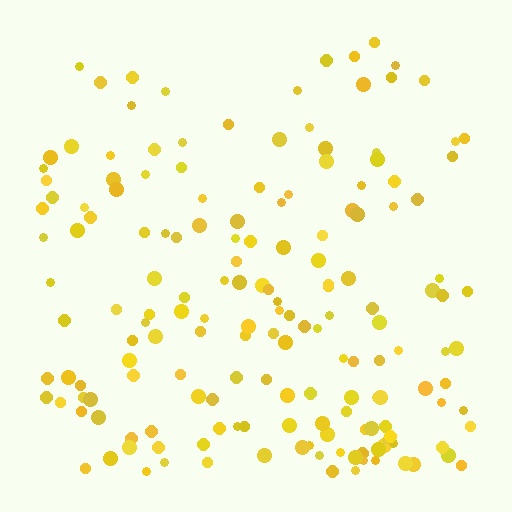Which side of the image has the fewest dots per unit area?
The top.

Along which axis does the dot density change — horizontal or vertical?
Vertical.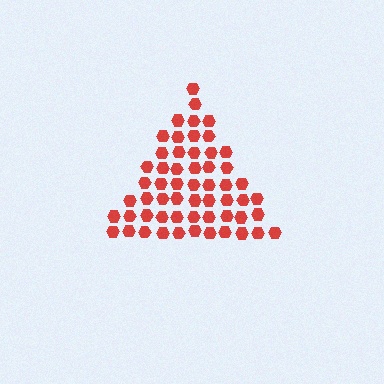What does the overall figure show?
The overall figure shows a triangle.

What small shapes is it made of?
It is made of small hexagons.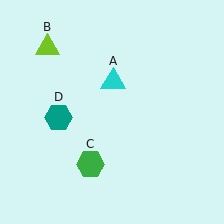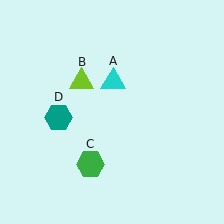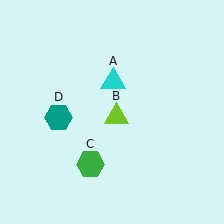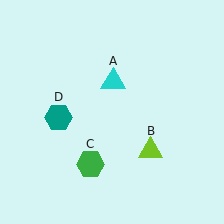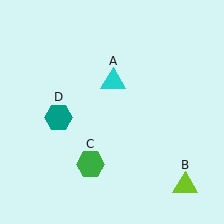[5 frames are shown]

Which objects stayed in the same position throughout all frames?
Cyan triangle (object A) and green hexagon (object C) and teal hexagon (object D) remained stationary.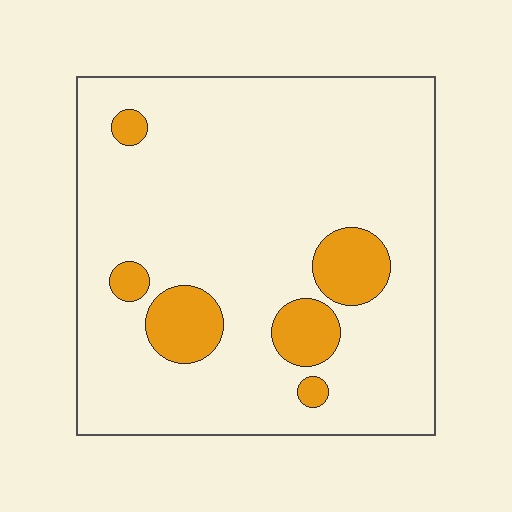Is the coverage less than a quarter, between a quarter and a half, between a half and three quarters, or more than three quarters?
Less than a quarter.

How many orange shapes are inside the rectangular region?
6.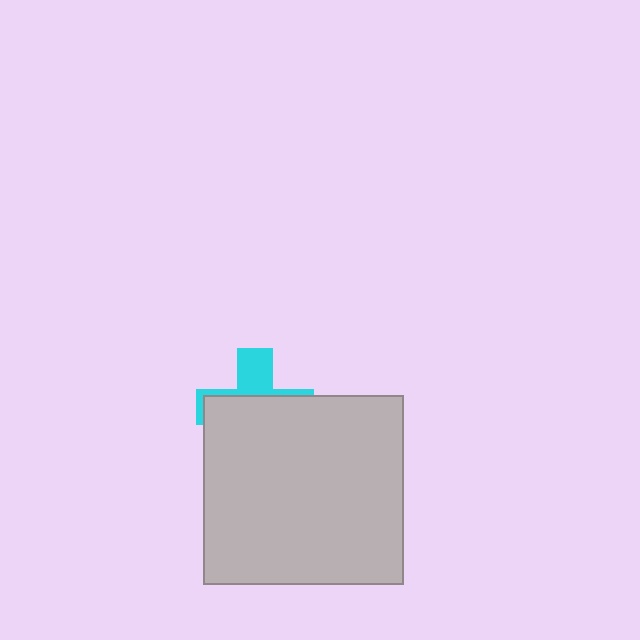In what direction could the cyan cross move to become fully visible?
The cyan cross could move up. That would shift it out from behind the light gray rectangle entirely.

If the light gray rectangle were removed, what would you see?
You would see the complete cyan cross.